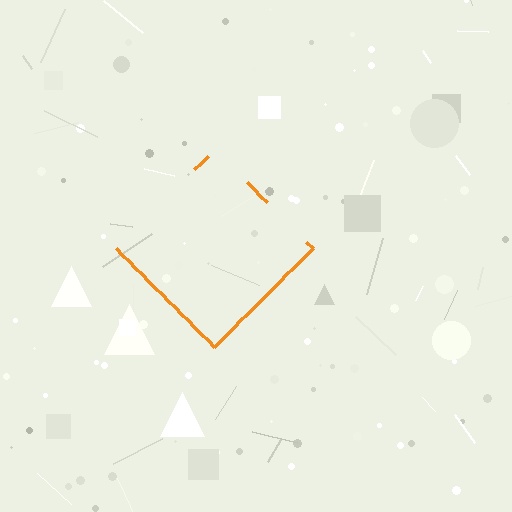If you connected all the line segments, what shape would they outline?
They would outline a diamond.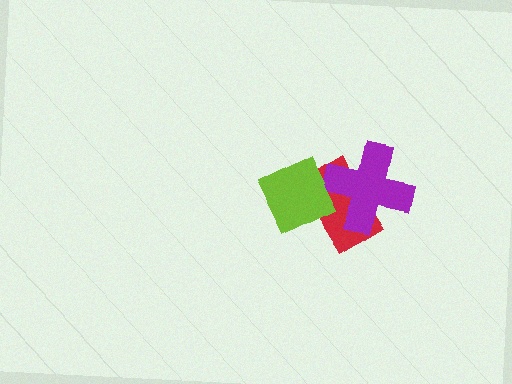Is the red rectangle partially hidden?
Yes, it is partially covered by another shape.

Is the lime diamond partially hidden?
No, no other shape covers it.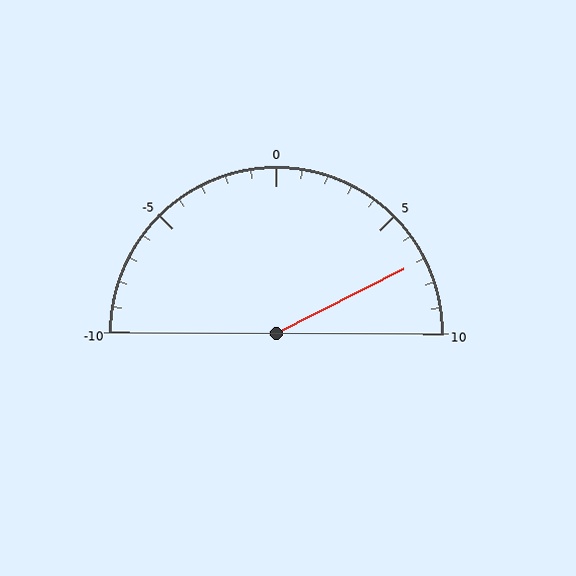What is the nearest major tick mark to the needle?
The nearest major tick mark is 5.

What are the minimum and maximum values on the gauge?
The gauge ranges from -10 to 10.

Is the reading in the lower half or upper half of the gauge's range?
The reading is in the upper half of the range (-10 to 10).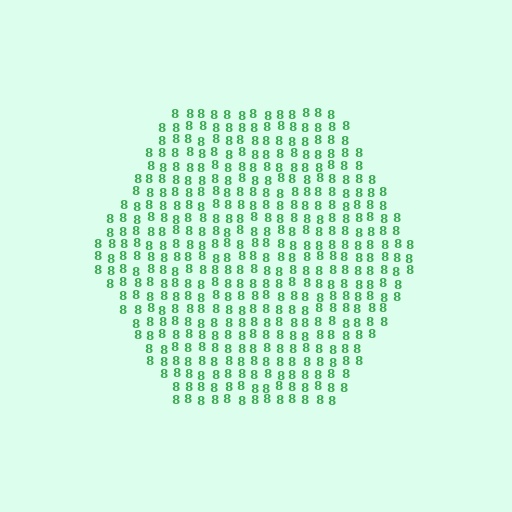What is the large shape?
The large shape is a hexagon.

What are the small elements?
The small elements are digit 8's.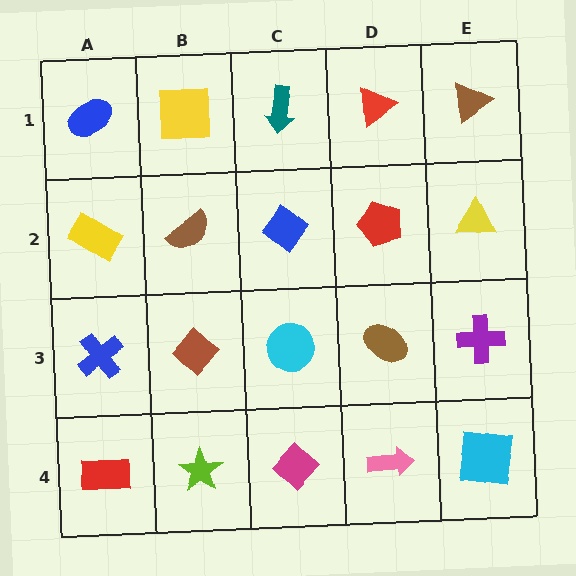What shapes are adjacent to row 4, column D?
A brown ellipse (row 3, column D), a magenta diamond (row 4, column C), a cyan square (row 4, column E).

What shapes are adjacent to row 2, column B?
A yellow square (row 1, column B), a brown diamond (row 3, column B), a yellow rectangle (row 2, column A), a blue diamond (row 2, column C).